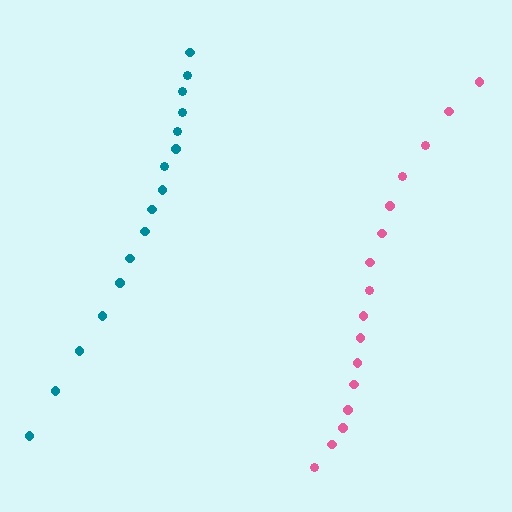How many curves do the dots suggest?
There are 2 distinct paths.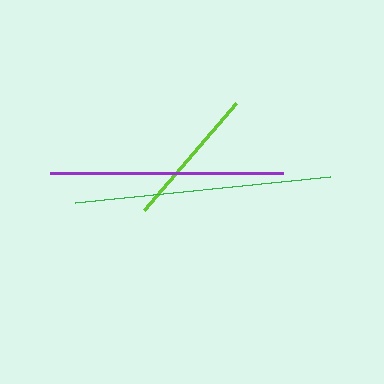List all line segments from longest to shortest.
From longest to shortest: green, purple, lime.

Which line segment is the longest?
The green line is the longest at approximately 257 pixels.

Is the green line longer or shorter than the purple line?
The green line is longer than the purple line.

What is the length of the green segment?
The green segment is approximately 257 pixels long.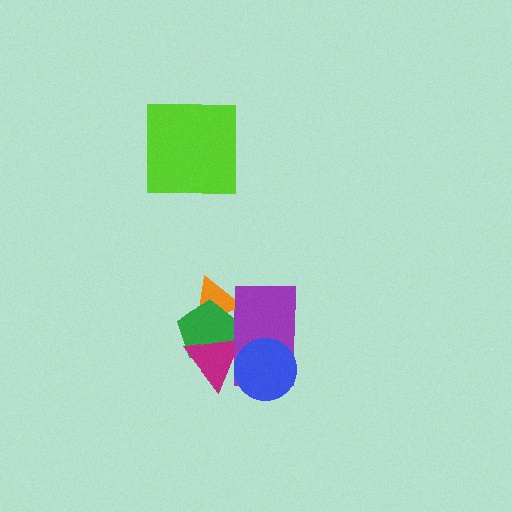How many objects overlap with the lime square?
0 objects overlap with the lime square.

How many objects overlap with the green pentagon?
3 objects overlap with the green pentagon.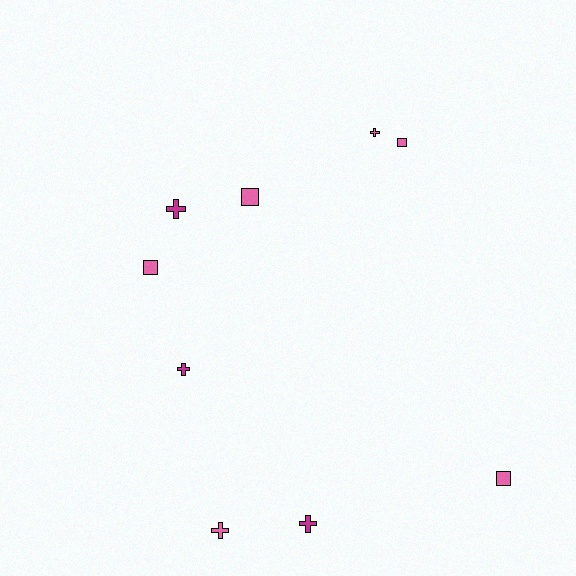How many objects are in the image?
There are 9 objects.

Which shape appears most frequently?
Cross, with 5 objects.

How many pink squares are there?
There are 4 pink squares.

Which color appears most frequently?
Pink, with 6 objects.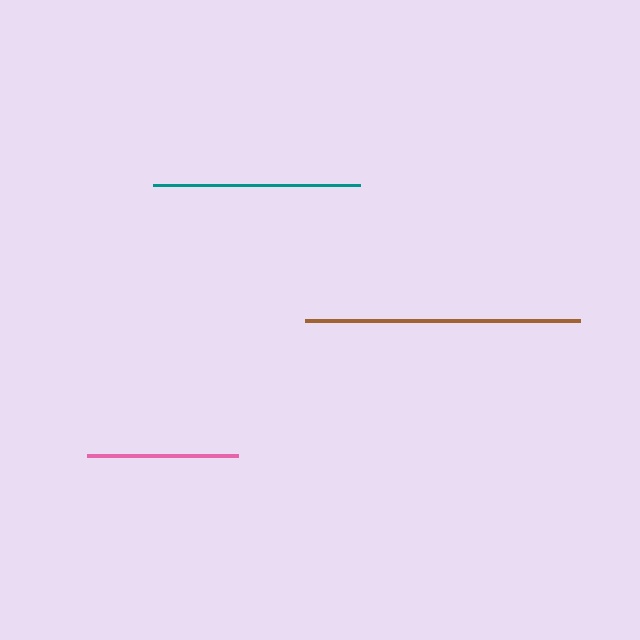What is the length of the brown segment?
The brown segment is approximately 275 pixels long.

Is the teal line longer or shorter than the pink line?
The teal line is longer than the pink line.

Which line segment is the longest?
The brown line is the longest at approximately 275 pixels.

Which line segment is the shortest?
The pink line is the shortest at approximately 151 pixels.